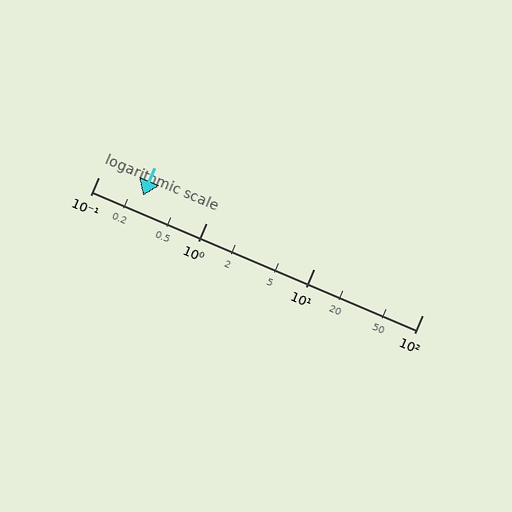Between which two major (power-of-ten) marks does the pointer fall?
The pointer is between 0.1 and 1.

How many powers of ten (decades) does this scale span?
The scale spans 3 decades, from 0.1 to 100.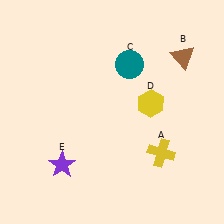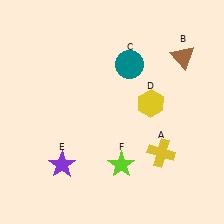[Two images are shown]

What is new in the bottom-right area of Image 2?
A lime star (F) was added in the bottom-right area of Image 2.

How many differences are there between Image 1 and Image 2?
There is 1 difference between the two images.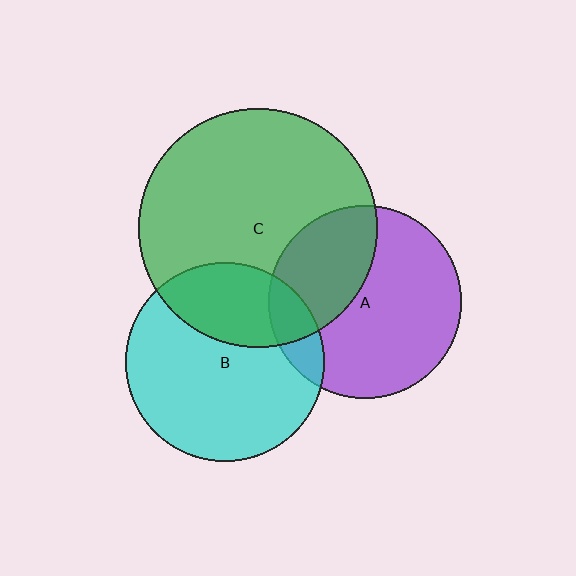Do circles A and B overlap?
Yes.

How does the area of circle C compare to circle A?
Approximately 1.5 times.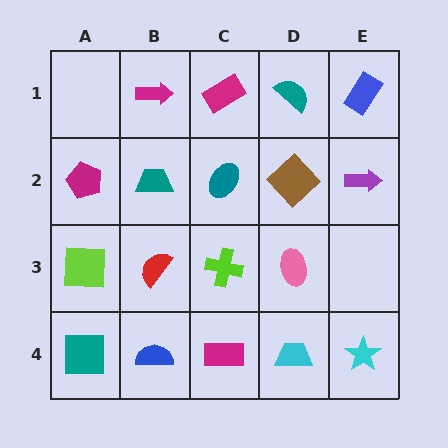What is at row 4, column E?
A cyan star.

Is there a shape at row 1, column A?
No, that cell is empty.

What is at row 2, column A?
A magenta pentagon.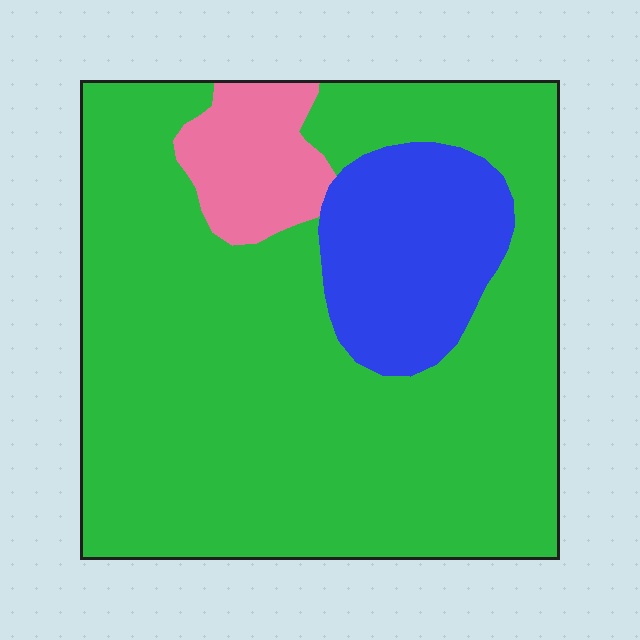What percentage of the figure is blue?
Blue takes up less than a sixth of the figure.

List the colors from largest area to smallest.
From largest to smallest: green, blue, pink.